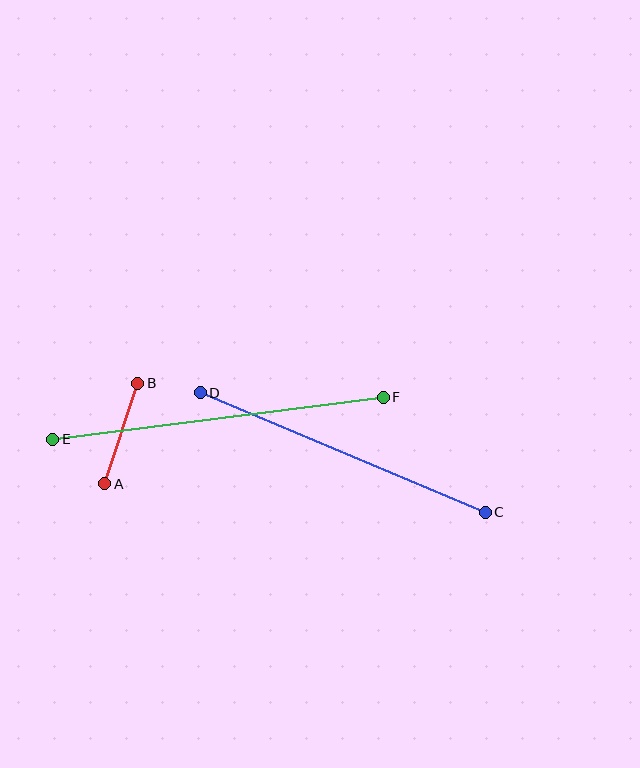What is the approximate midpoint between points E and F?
The midpoint is at approximately (218, 418) pixels.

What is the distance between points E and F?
The distance is approximately 333 pixels.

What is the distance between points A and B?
The distance is approximately 106 pixels.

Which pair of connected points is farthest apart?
Points E and F are farthest apart.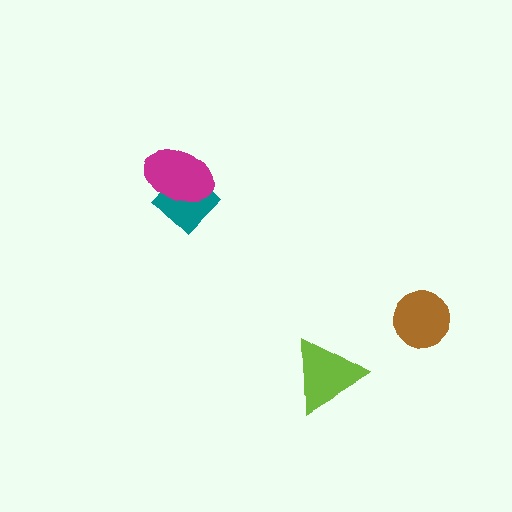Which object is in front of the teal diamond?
The magenta ellipse is in front of the teal diamond.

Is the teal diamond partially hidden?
Yes, it is partially covered by another shape.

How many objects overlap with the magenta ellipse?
1 object overlaps with the magenta ellipse.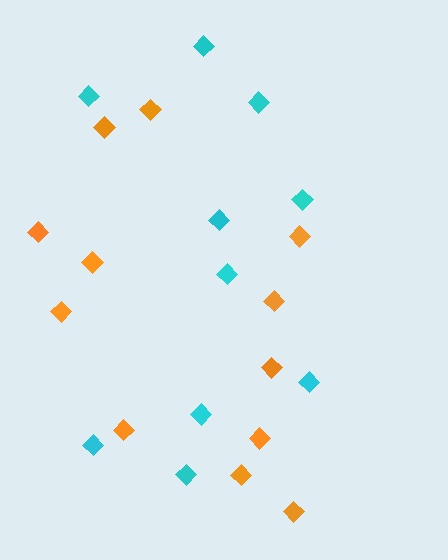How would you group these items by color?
There are 2 groups: one group of orange diamonds (12) and one group of cyan diamonds (10).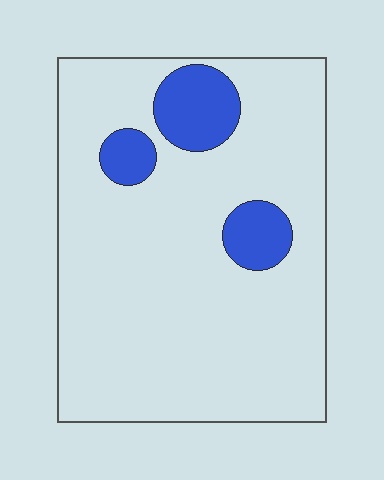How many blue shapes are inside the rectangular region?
3.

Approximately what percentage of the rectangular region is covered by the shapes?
Approximately 15%.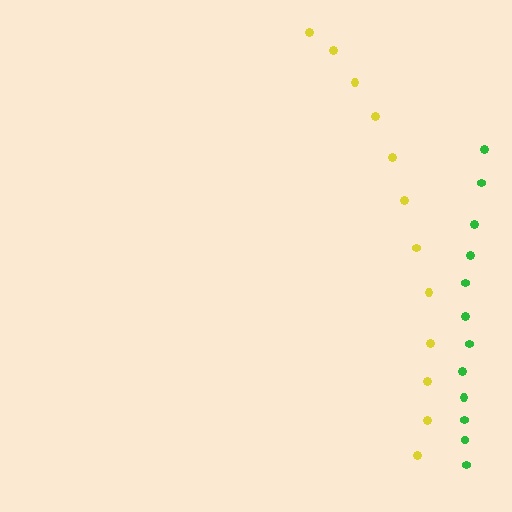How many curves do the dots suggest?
There are 2 distinct paths.